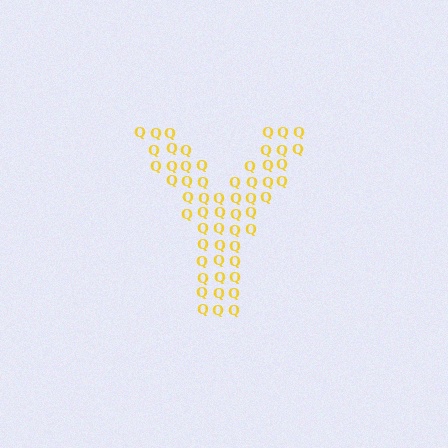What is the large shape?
The large shape is the letter Y.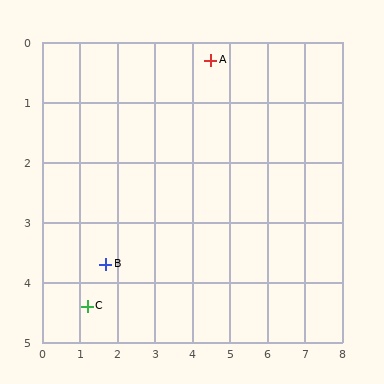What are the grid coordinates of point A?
Point A is at approximately (4.5, 0.3).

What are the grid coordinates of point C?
Point C is at approximately (1.2, 4.4).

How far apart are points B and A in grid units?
Points B and A are about 4.4 grid units apart.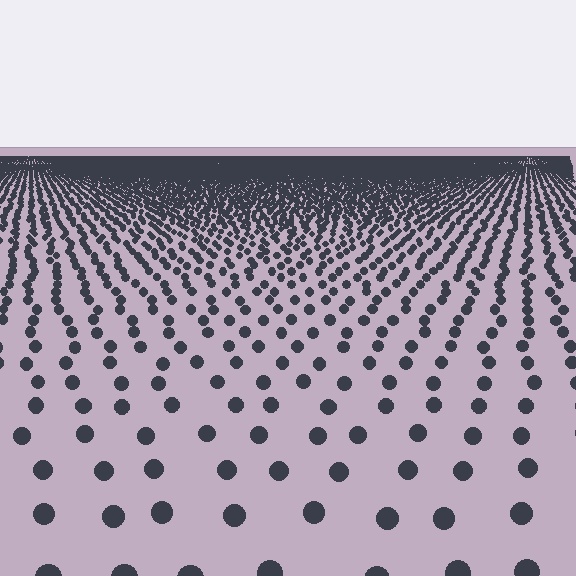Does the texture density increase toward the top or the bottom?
Density increases toward the top.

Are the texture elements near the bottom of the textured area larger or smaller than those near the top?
Larger. Near the bottom, elements are closer to the viewer and appear at a bigger on-screen size.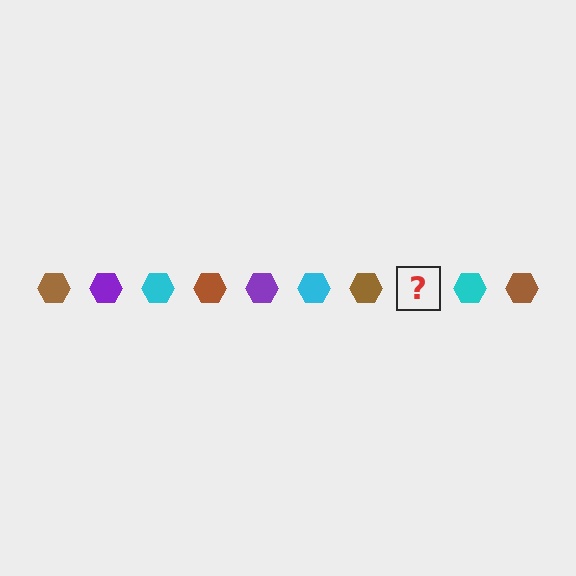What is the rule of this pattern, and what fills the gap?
The rule is that the pattern cycles through brown, purple, cyan hexagons. The gap should be filled with a purple hexagon.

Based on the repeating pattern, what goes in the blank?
The blank should be a purple hexagon.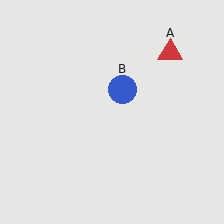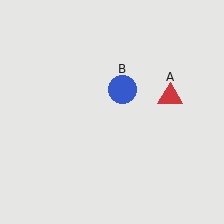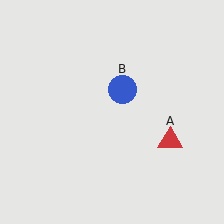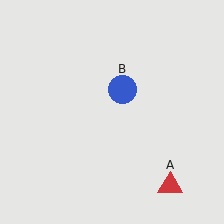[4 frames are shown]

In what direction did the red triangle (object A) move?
The red triangle (object A) moved down.